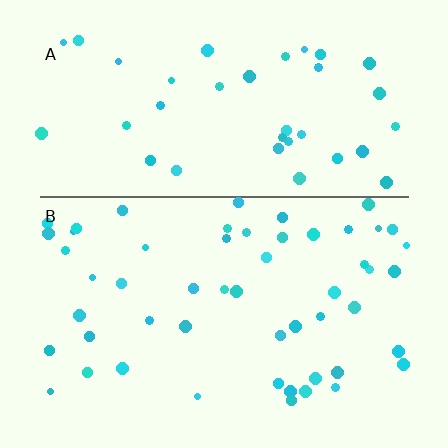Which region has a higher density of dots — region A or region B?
B (the bottom).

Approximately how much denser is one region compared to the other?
Approximately 1.3× — region B over region A.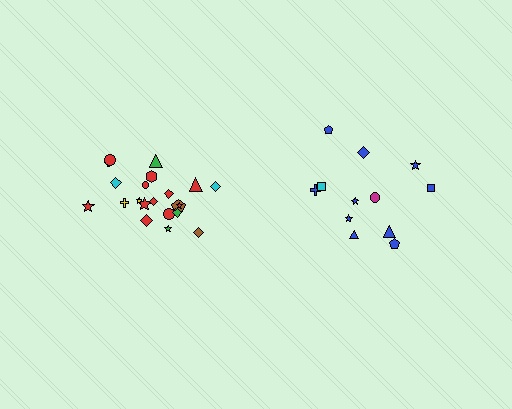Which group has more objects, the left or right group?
The left group.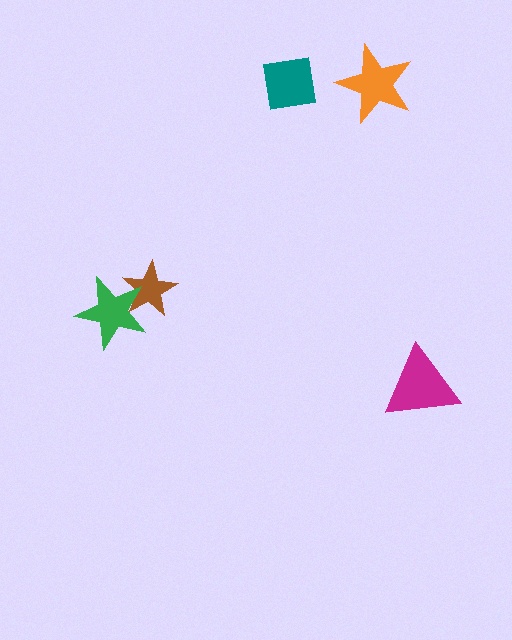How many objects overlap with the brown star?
1 object overlaps with the brown star.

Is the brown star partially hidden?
Yes, it is partially covered by another shape.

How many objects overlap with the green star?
1 object overlaps with the green star.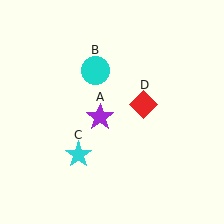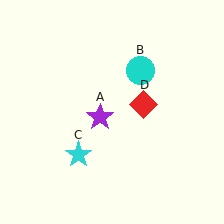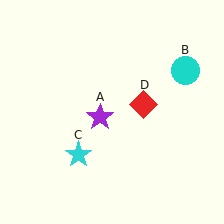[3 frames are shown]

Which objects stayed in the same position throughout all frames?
Purple star (object A) and cyan star (object C) and red diamond (object D) remained stationary.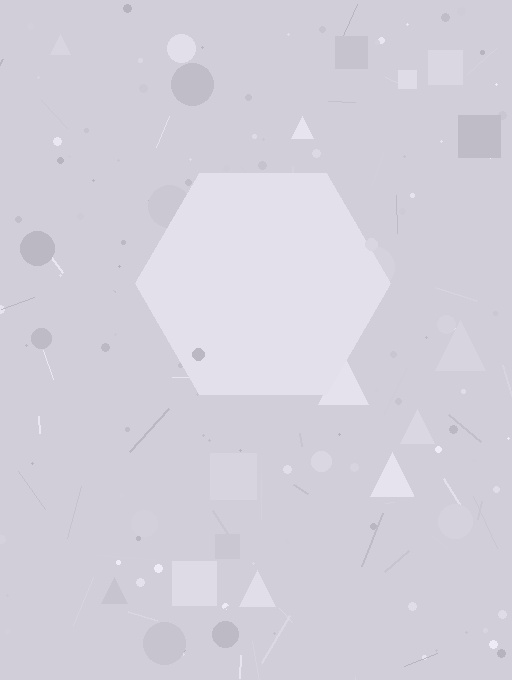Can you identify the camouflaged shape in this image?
The camouflaged shape is a hexagon.